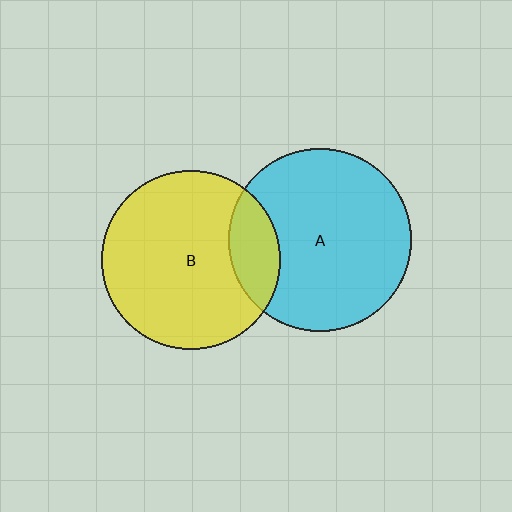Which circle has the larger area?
Circle A (cyan).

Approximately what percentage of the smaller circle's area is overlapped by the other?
Approximately 15%.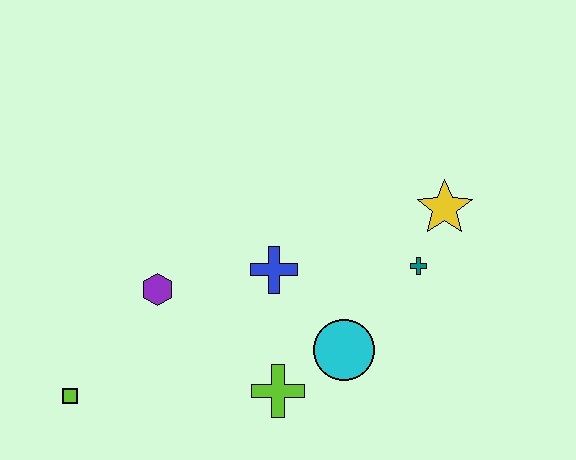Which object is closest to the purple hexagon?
The blue cross is closest to the purple hexagon.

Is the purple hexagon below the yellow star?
Yes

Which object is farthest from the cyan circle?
The lime square is farthest from the cyan circle.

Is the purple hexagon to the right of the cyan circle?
No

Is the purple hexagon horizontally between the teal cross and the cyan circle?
No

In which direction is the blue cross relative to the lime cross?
The blue cross is above the lime cross.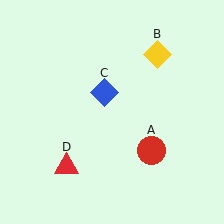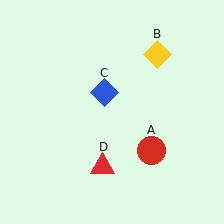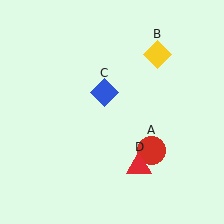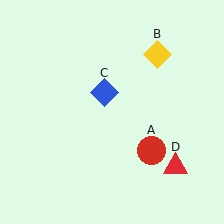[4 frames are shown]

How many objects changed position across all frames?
1 object changed position: red triangle (object D).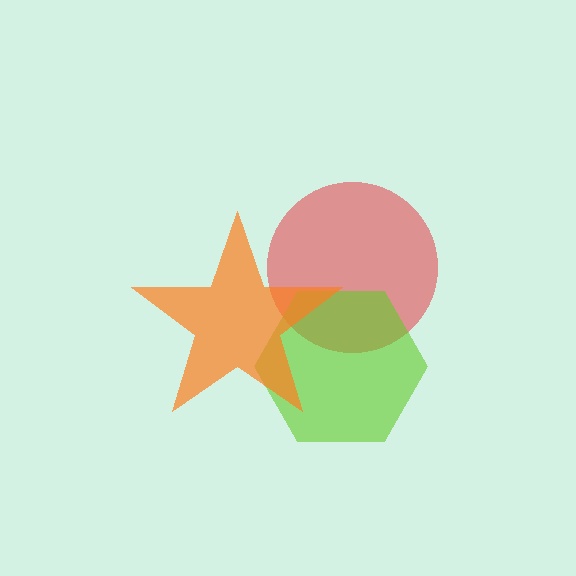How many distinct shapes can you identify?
There are 3 distinct shapes: a red circle, a lime hexagon, an orange star.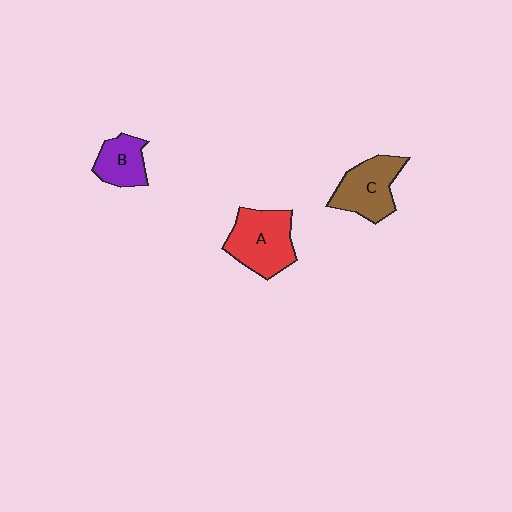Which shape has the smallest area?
Shape B (purple).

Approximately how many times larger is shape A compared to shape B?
Approximately 1.7 times.